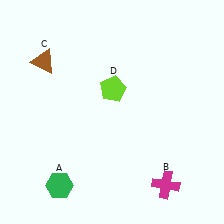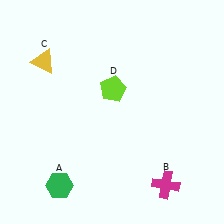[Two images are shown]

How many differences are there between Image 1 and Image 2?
There is 1 difference between the two images.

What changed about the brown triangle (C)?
In Image 1, C is brown. In Image 2, it changed to yellow.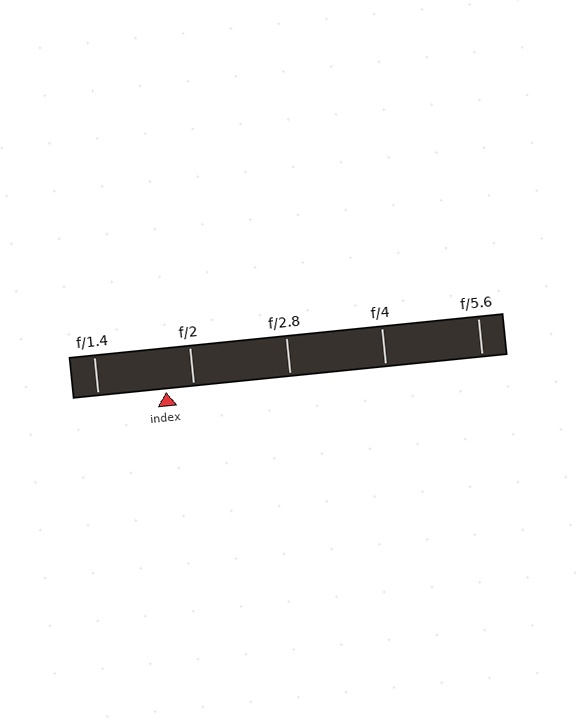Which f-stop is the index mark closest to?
The index mark is closest to f/2.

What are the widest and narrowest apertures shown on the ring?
The widest aperture shown is f/1.4 and the narrowest is f/5.6.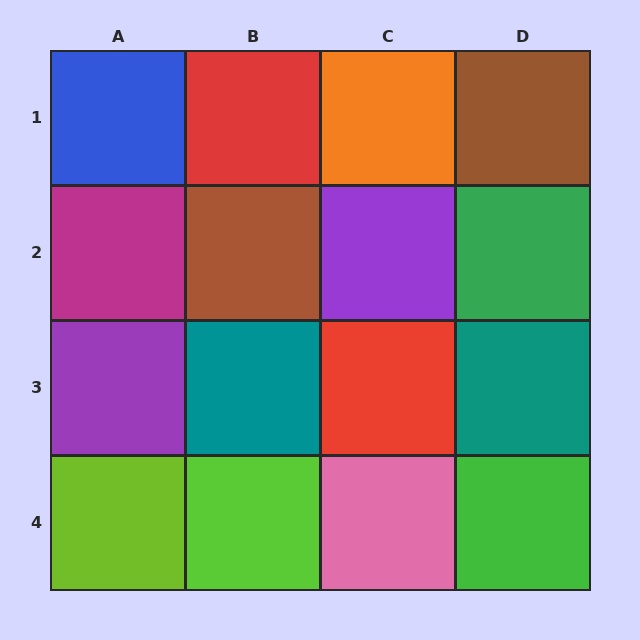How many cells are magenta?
1 cell is magenta.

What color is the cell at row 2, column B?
Brown.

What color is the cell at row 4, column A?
Lime.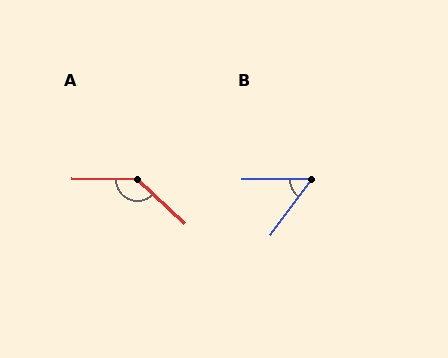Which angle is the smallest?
B, at approximately 53 degrees.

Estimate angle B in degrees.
Approximately 53 degrees.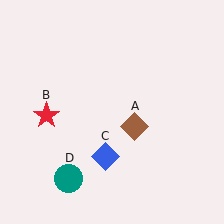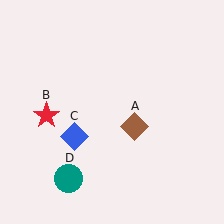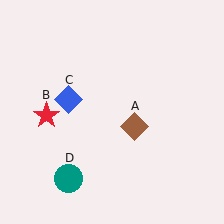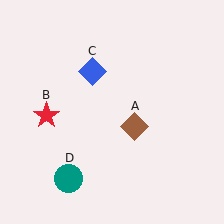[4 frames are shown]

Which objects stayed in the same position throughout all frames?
Brown diamond (object A) and red star (object B) and teal circle (object D) remained stationary.